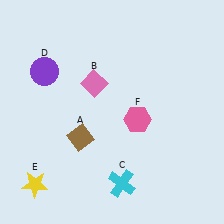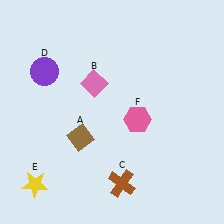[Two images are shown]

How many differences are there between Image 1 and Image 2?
There is 1 difference between the two images.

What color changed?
The cross (C) changed from cyan in Image 1 to brown in Image 2.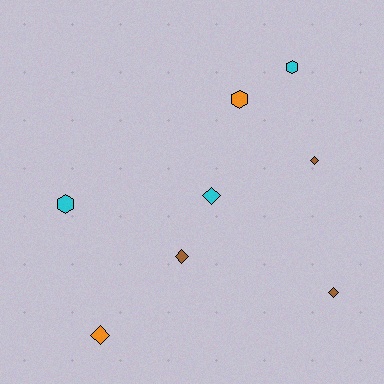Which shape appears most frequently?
Diamond, with 5 objects.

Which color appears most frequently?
Brown, with 3 objects.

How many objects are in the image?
There are 8 objects.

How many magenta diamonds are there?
There are no magenta diamonds.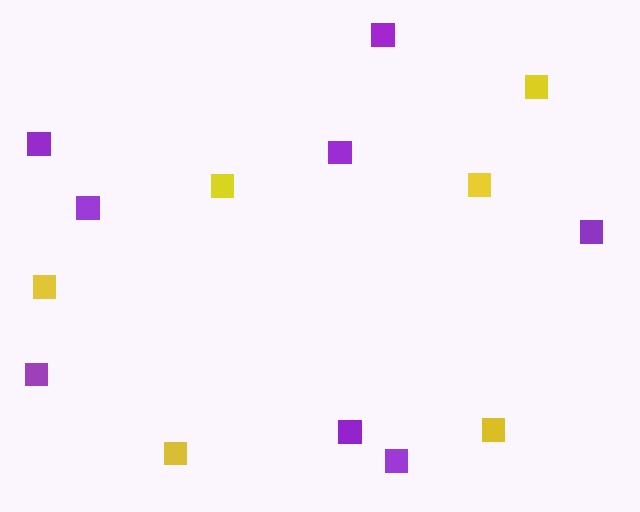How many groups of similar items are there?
There are 2 groups: one group of yellow squares (6) and one group of purple squares (8).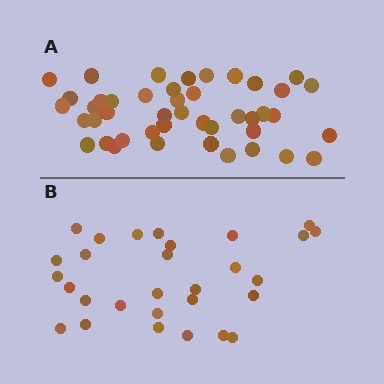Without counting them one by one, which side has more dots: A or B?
Region A (the top region) has more dots.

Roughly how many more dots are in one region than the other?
Region A has approximately 15 more dots than region B.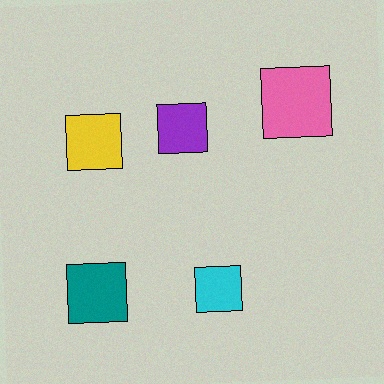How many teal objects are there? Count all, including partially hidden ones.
There is 1 teal object.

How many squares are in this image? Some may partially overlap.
There are 5 squares.